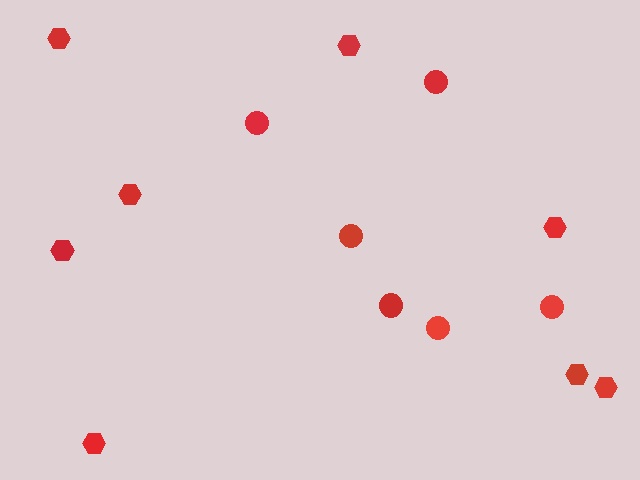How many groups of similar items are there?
There are 2 groups: one group of hexagons (8) and one group of circles (6).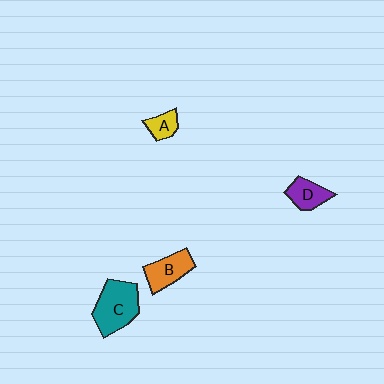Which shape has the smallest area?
Shape A (yellow).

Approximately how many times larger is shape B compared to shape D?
Approximately 1.3 times.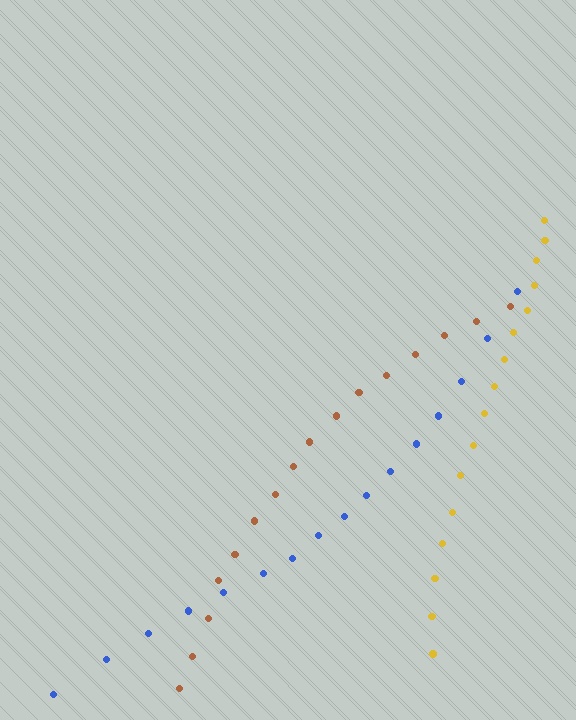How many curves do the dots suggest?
There are 3 distinct paths.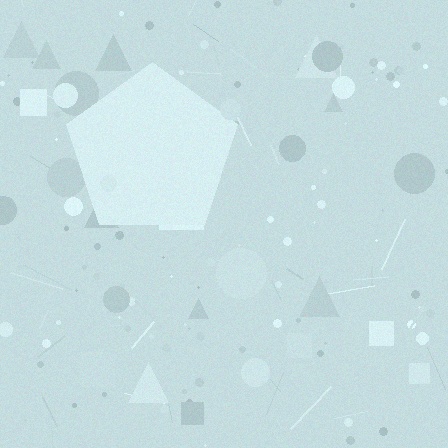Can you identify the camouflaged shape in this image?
The camouflaged shape is a pentagon.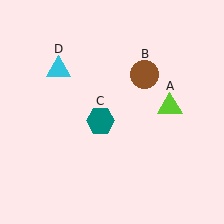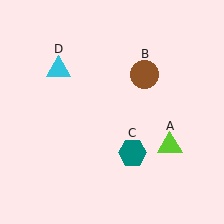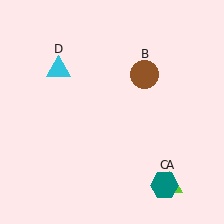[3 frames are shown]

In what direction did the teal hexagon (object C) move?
The teal hexagon (object C) moved down and to the right.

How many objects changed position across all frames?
2 objects changed position: lime triangle (object A), teal hexagon (object C).